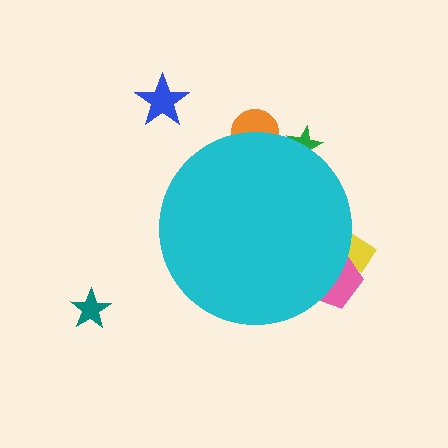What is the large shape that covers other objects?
A cyan circle.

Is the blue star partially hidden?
No, the blue star is fully visible.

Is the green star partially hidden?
Yes, the green star is partially hidden behind the cyan circle.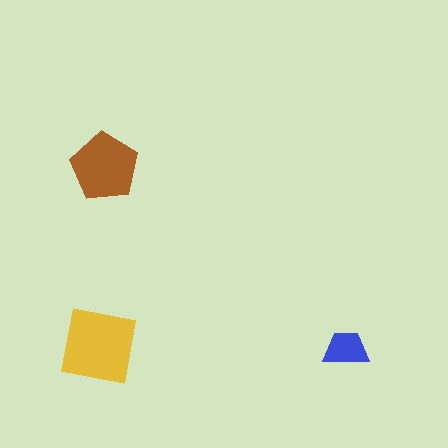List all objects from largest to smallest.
The yellow square, the brown pentagon, the blue trapezoid.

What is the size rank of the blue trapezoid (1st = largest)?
3rd.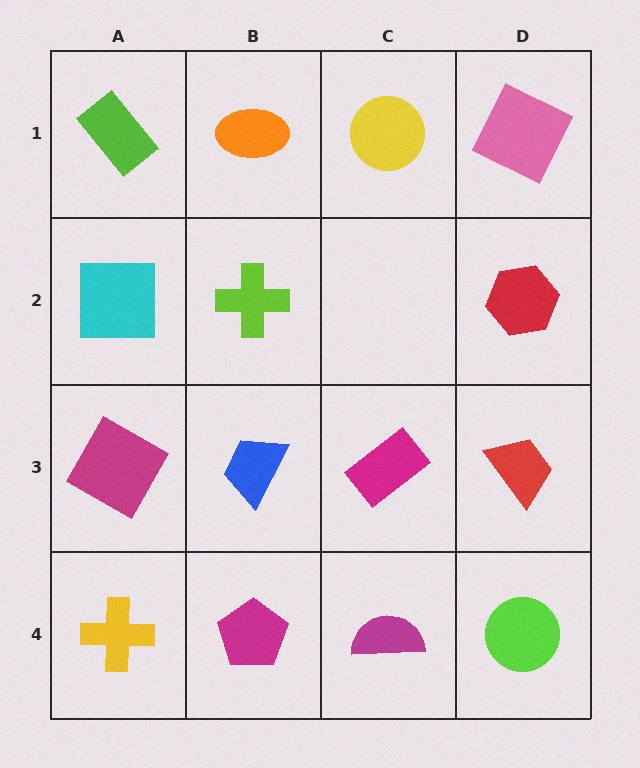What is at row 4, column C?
A magenta semicircle.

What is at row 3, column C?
A magenta rectangle.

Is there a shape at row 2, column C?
No, that cell is empty.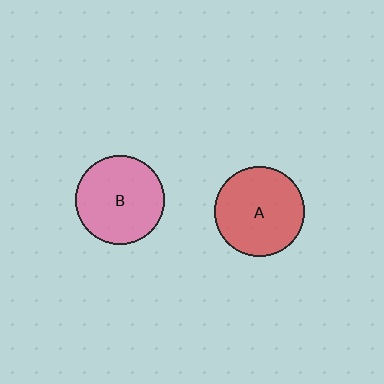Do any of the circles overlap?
No, none of the circles overlap.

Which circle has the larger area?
Circle A (red).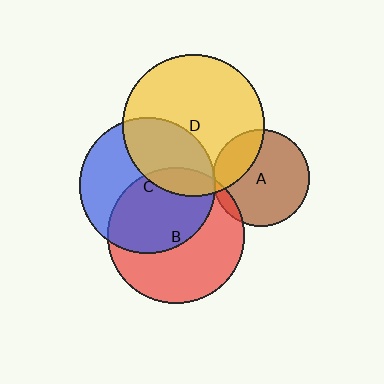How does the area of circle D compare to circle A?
Approximately 2.1 times.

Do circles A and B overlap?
Yes.